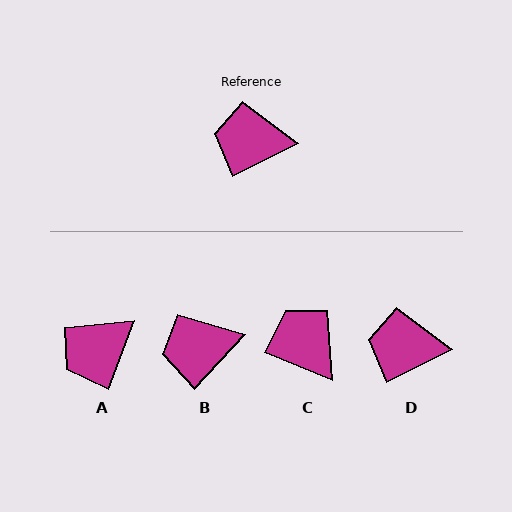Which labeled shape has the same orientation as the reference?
D.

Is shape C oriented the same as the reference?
No, it is off by about 49 degrees.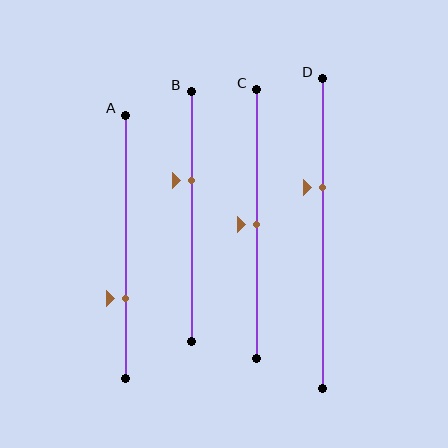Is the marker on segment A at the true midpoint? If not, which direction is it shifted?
No, the marker on segment A is shifted downward by about 20% of the segment length.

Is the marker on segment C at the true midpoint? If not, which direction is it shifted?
Yes, the marker on segment C is at the true midpoint.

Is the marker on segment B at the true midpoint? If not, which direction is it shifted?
No, the marker on segment B is shifted upward by about 14% of the segment length.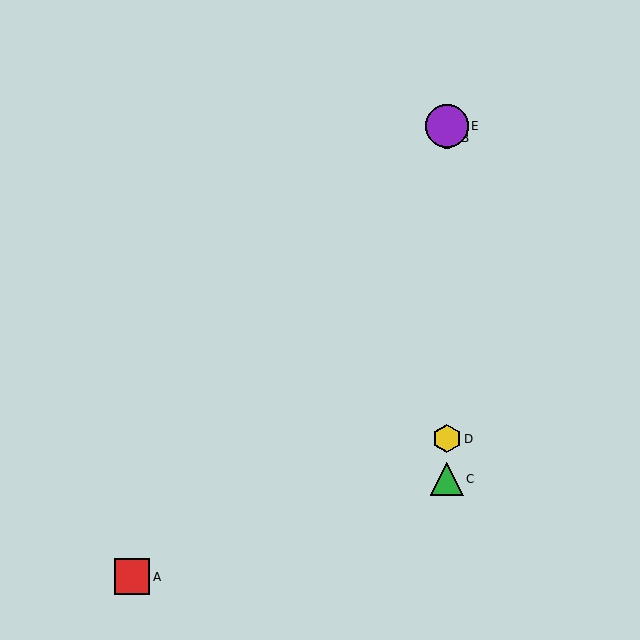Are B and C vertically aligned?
Yes, both are at x≈447.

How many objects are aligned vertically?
4 objects (B, C, D, E) are aligned vertically.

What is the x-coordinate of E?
Object E is at x≈447.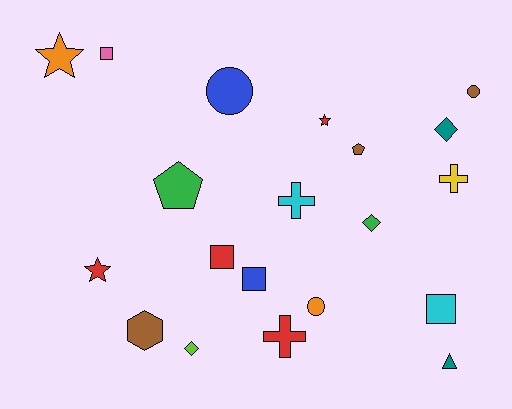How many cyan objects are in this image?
There are 2 cyan objects.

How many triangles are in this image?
There is 1 triangle.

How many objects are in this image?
There are 20 objects.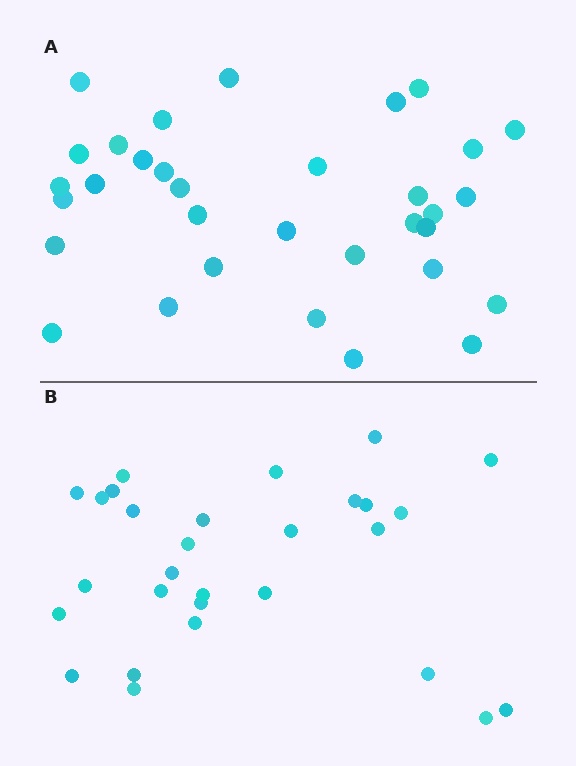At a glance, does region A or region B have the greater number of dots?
Region A (the top region) has more dots.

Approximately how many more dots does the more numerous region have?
Region A has about 4 more dots than region B.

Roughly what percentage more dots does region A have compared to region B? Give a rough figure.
About 15% more.